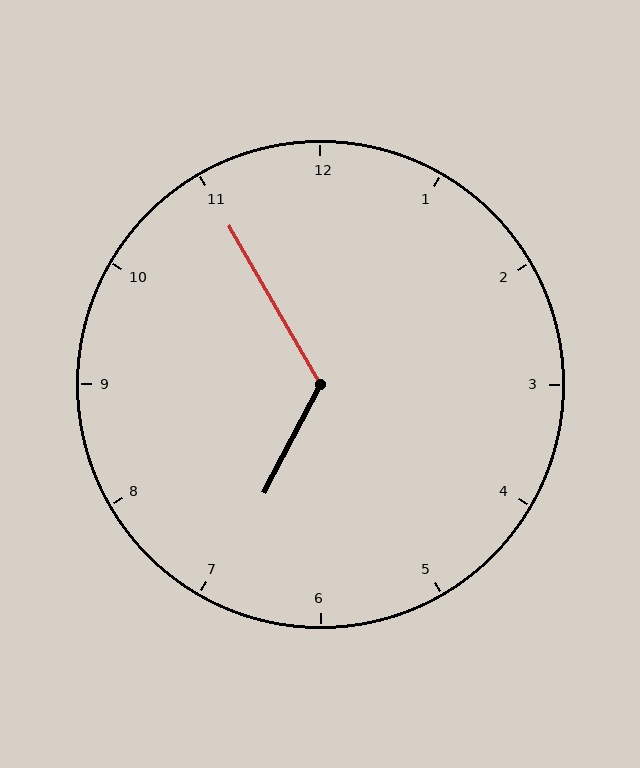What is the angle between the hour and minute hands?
Approximately 122 degrees.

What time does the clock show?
6:55.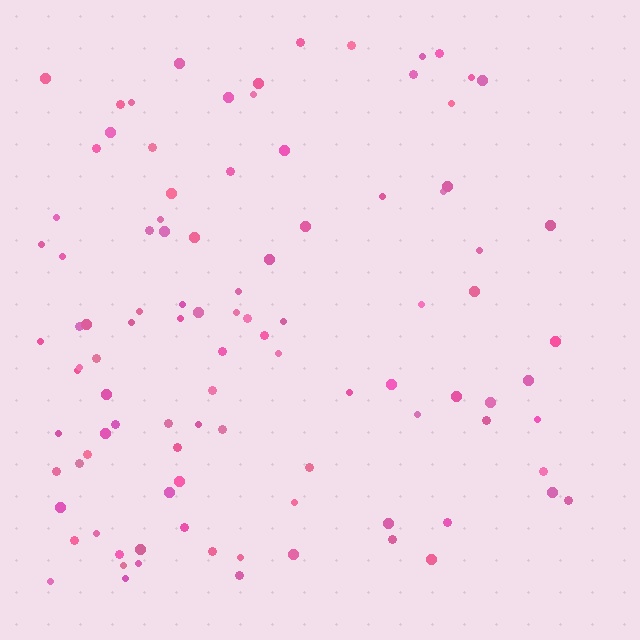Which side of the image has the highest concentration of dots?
The left.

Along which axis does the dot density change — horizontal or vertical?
Horizontal.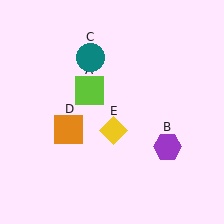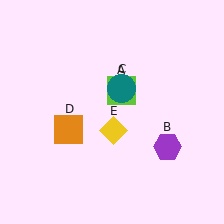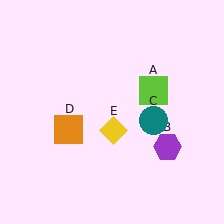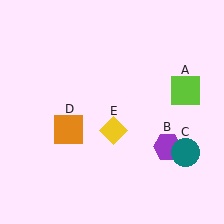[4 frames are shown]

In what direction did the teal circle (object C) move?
The teal circle (object C) moved down and to the right.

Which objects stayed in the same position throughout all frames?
Purple hexagon (object B) and orange square (object D) and yellow diamond (object E) remained stationary.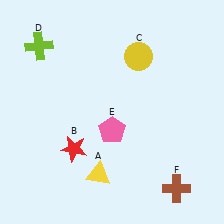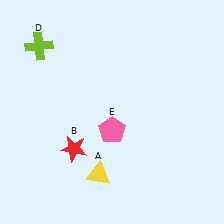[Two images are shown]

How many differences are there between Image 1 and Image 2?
There are 2 differences between the two images.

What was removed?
The yellow circle (C), the brown cross (F) were removed in Image 2.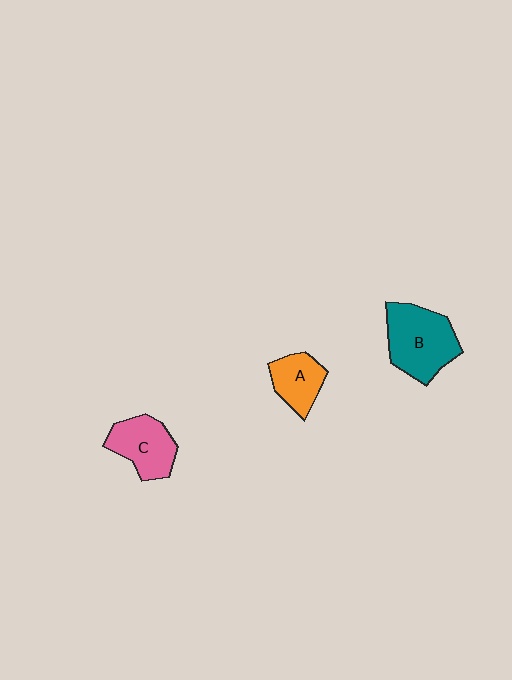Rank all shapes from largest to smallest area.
From largest to smallest: B (teal), C (pink), A (orange).